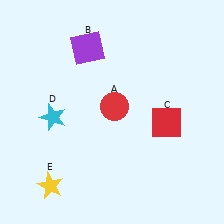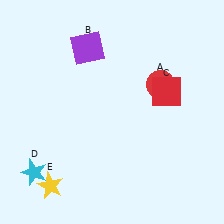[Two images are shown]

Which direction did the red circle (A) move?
The red circle (A) moved right.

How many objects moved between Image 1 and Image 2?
3 objects moved between the two images.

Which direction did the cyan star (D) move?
The cyan star (D) moved down.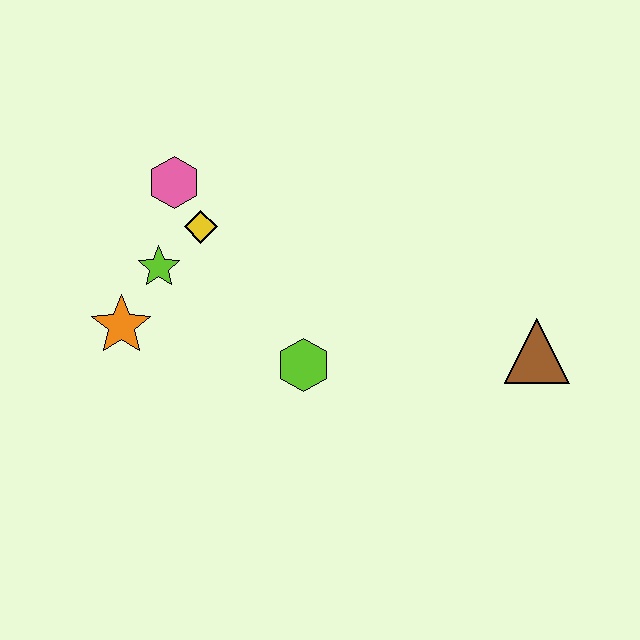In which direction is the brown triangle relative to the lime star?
The brown triangle is to the right of the lime star.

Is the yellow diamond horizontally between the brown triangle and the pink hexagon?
Yes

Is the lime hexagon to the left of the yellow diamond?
No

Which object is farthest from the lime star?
The brown triangle is farthest from the lime star.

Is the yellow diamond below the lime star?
No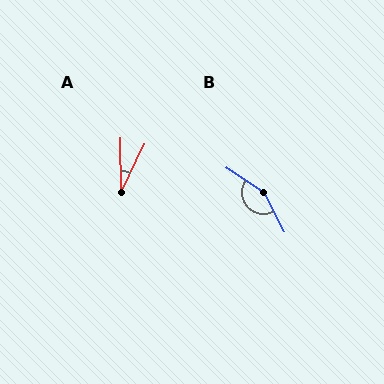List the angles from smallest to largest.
A (26°), B (152°).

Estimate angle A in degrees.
Approximately 26 degrees.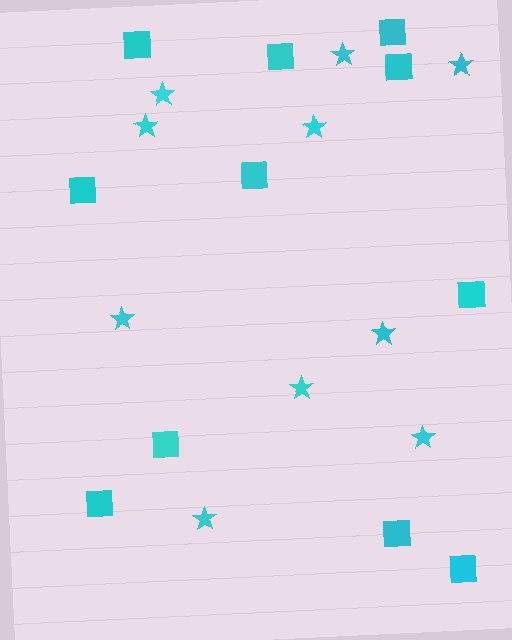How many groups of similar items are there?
There are 2 groups: one group of stars (10) and one group of squares (11).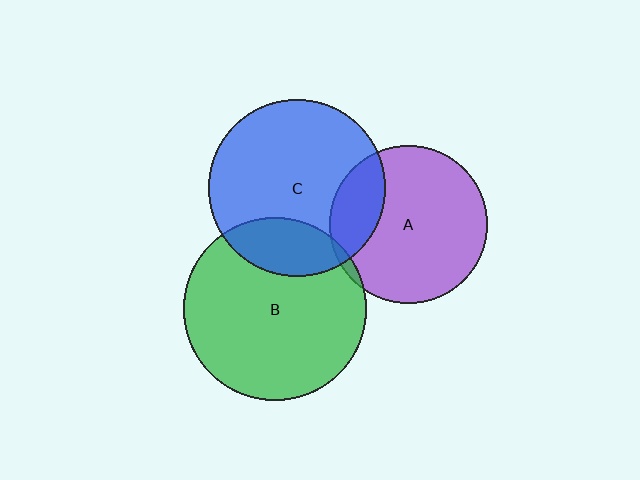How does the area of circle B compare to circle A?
Approximately 1.3 times.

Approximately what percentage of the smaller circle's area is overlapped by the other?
Approximately 5%.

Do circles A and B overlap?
Yes.